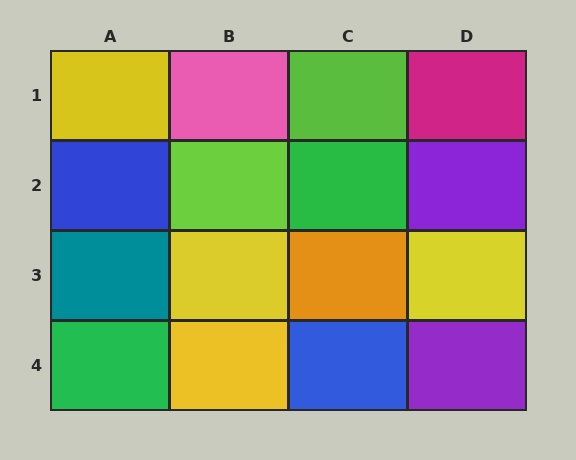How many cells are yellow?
4 cells are yellow.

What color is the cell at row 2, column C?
Green.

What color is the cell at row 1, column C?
Lime.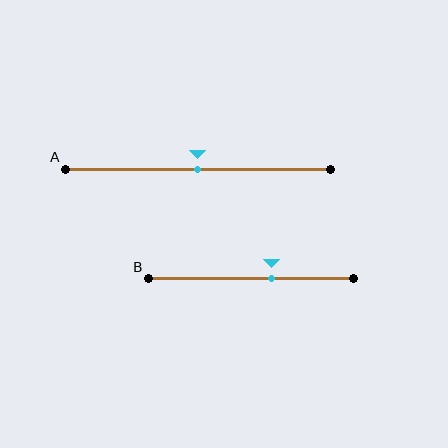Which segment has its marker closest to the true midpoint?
Segment A has its marker closest to the true midpoint.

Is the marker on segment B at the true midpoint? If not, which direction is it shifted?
No, the marker on segment B is shifted to the right by about 10% of the segment length.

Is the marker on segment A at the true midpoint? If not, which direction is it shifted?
Yes, the marker on segment A is at the true midpoint.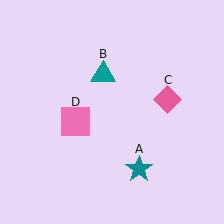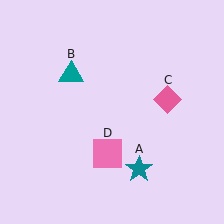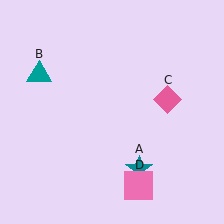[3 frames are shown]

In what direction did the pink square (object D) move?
The pink square (object D) moved down and to the right.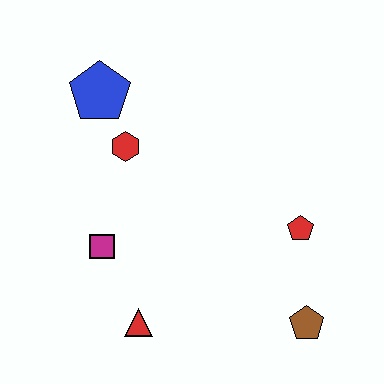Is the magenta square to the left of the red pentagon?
Yes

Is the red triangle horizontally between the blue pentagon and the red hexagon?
No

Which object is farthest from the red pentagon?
The blue pentagon is farthest from the red pentagon.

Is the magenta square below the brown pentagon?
No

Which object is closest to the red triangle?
The magenta square is closest to the red triangle.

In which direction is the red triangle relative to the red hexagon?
The red triangle is below the red hexagon.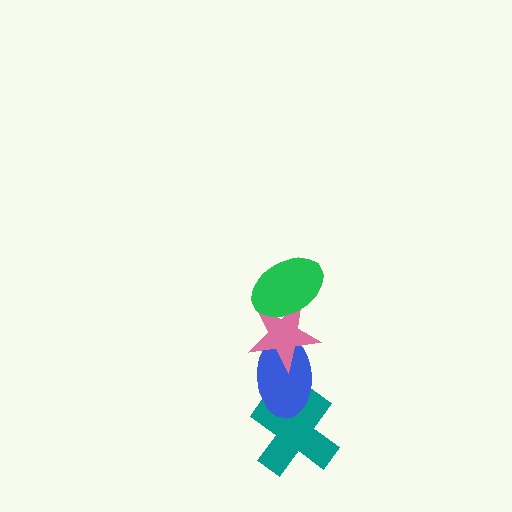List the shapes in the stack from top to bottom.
From top to bottom: the green ellipse, the pink star, the blue ellipse, the teal cross.